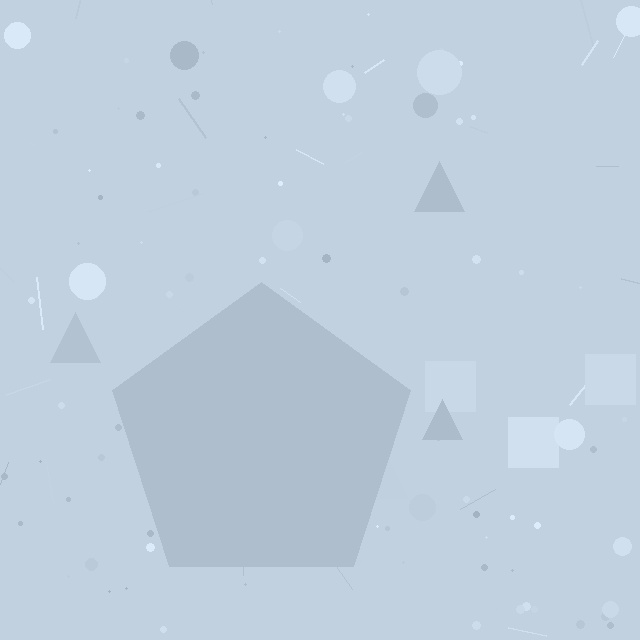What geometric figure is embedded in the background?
A pentagon is embedded in the background.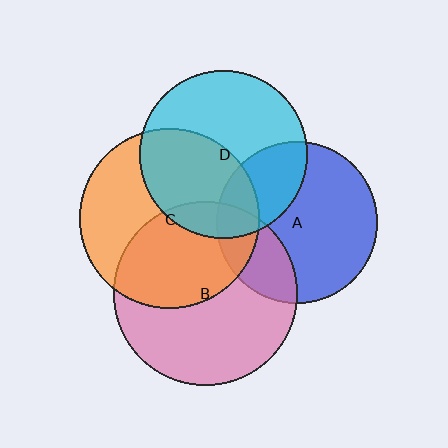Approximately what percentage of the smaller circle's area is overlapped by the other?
Approximately 45%.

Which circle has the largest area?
Circle B (pink).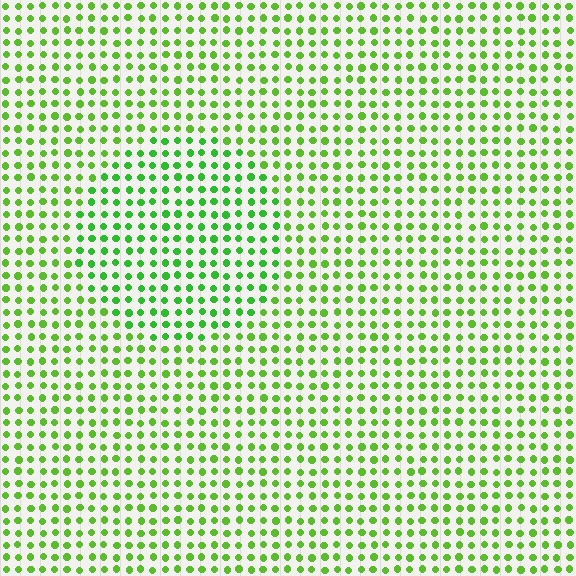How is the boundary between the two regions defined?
The boundary is defined purely by a slight shift in hue (about 19 degrees). Spacing, size, and orientation are identical on both sides.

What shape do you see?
I see a circle.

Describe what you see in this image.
The image is filled with small lime elements in a uniform arrangement. A circle-shaped region is visible where the elements are tinted to a slightly different hue, forming a subtle color boundary.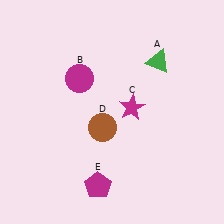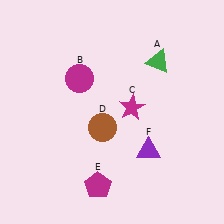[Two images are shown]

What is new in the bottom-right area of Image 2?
A purple triangle (F) was added in the bottom-right area of Image 2.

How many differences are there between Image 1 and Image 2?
There is 1 difference between the two images.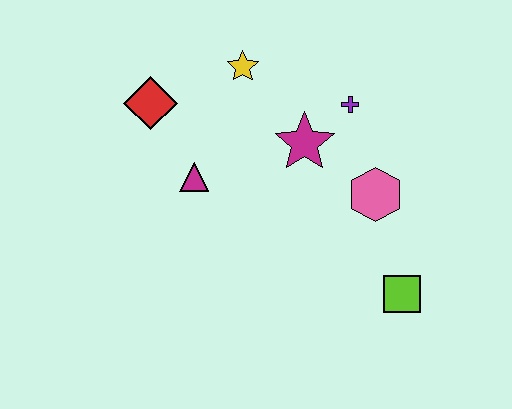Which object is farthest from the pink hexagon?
The red diamond is farthest from the pink hexagon.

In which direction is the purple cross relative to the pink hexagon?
The purple cross is above the pink hexagon.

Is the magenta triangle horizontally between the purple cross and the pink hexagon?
No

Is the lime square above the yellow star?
No